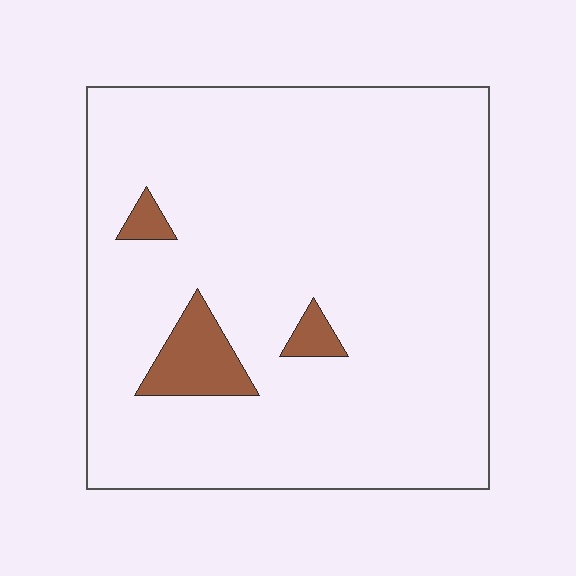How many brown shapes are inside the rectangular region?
3.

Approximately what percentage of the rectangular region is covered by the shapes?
Approximately 5%.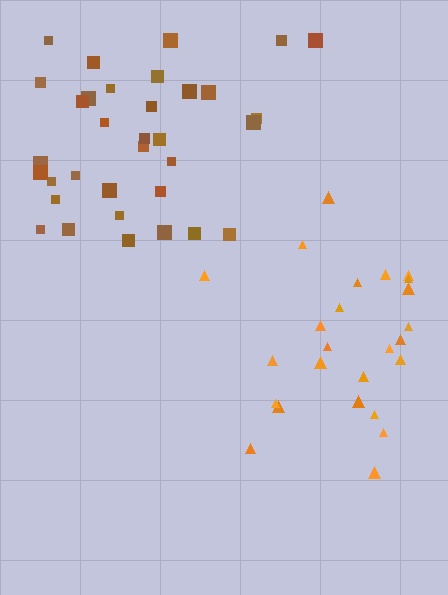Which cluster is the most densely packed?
Brown.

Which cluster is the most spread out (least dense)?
Orange.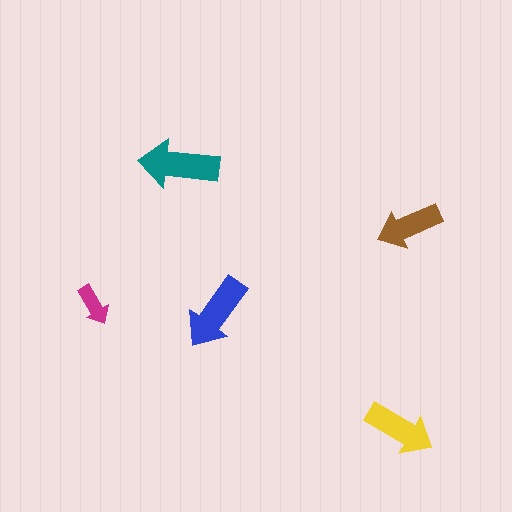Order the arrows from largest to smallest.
the teal one, the blue one, the yellow one, the brown one, the magenta one.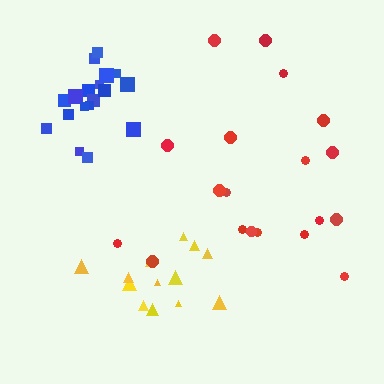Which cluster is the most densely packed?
Blue.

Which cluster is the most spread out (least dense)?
Red.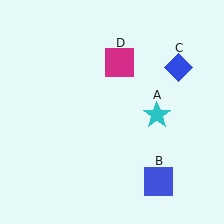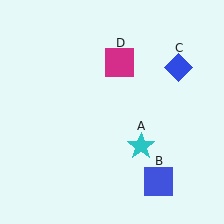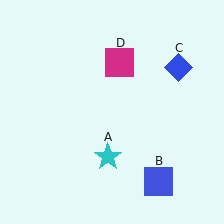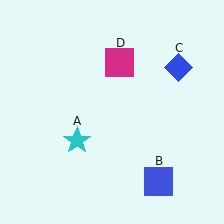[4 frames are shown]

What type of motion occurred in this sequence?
The cyan star (object A) rotated clockwise around the center of the scene.